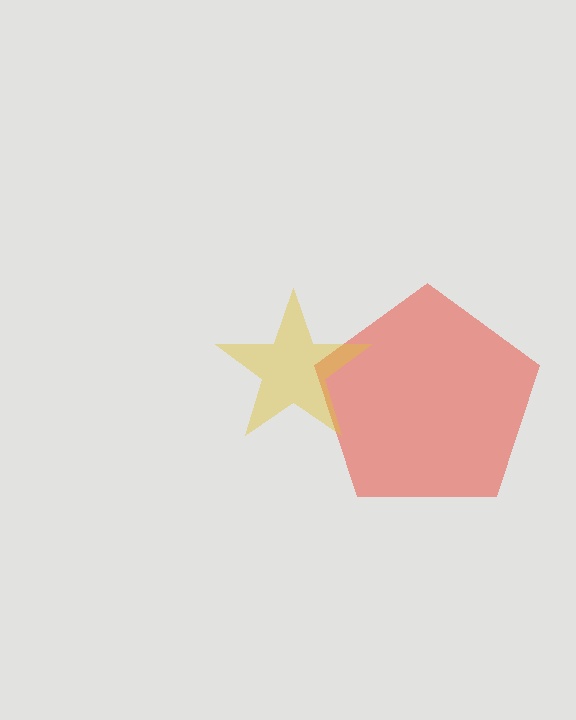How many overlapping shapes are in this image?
There are 2 overlapping shapes in the image.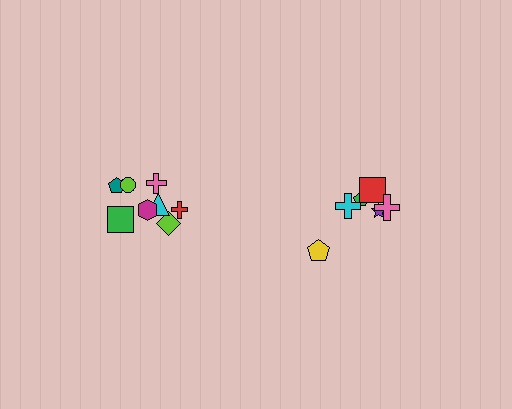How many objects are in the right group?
There are 6 objects.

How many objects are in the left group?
There are 8 objects.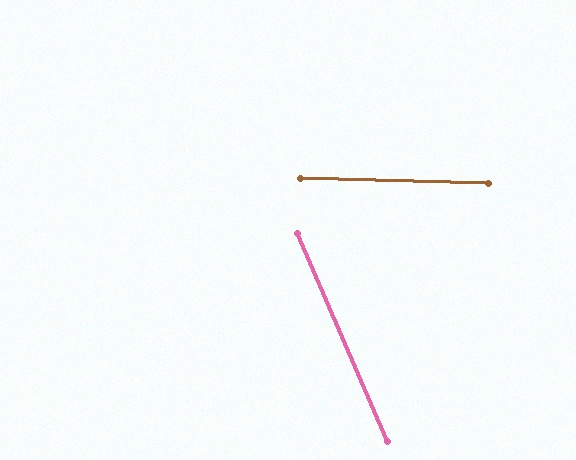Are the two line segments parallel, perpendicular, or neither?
Neither parallel nor perpendicular — they differ by about 65°.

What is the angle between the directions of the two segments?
Approximately 65 degrees.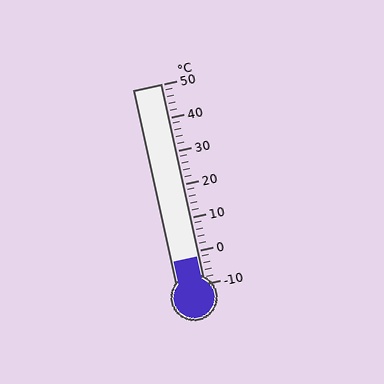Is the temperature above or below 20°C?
The temperature is below 20°C.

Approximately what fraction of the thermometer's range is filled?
The thermometer is filled to approximately 15% of its range.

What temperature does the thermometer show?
The thermometer shows approximately -2°C.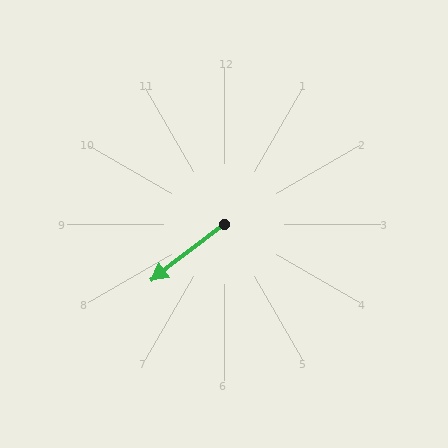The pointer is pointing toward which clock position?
Roughly 8 o'clock.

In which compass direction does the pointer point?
Southwest.